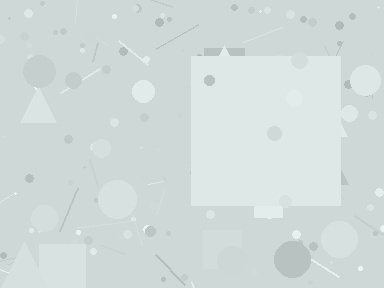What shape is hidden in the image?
A square is hidden in the image.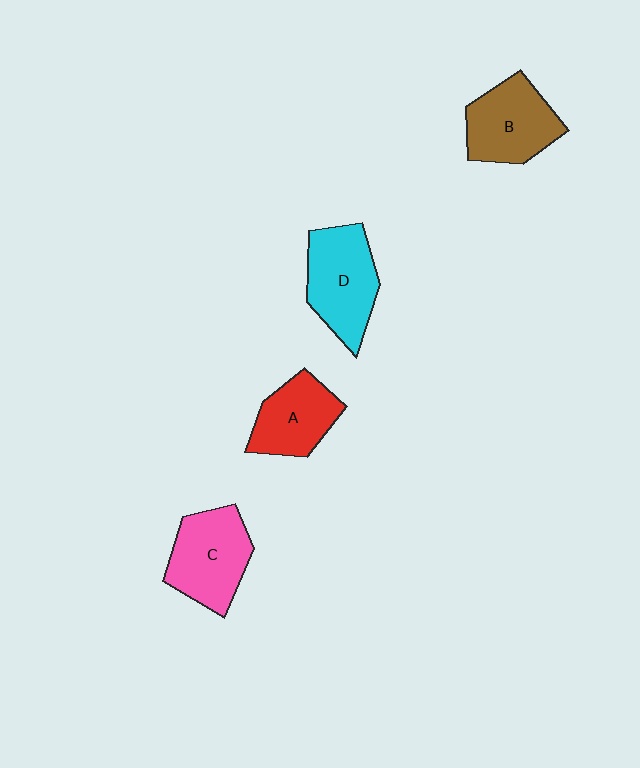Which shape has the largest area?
Shape D (cyan).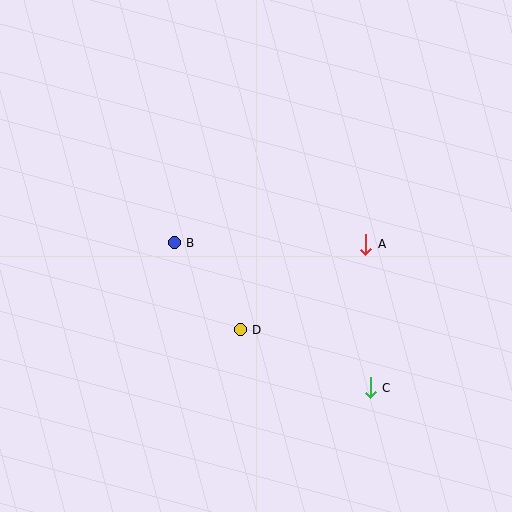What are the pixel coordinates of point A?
Point A is at (366, 244).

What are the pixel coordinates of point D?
Point D is at (240, 330).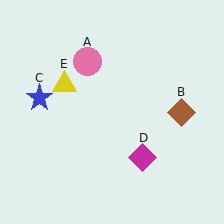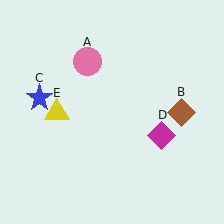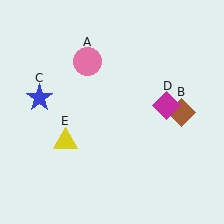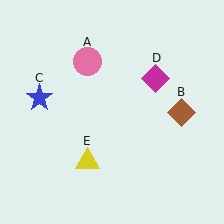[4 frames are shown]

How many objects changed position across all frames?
2 objects changed position: magenta diamond (object D), yellow triangle (object E).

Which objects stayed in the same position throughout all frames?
Pink circle (object A) and brown diamond (object B) and blue star (object C) remained stationary.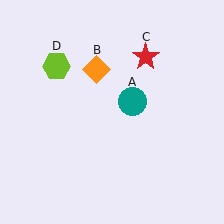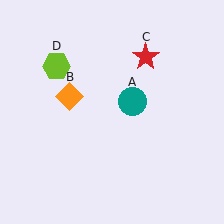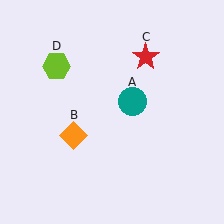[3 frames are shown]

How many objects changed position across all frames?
1 object changed position: orange diamond (object B).